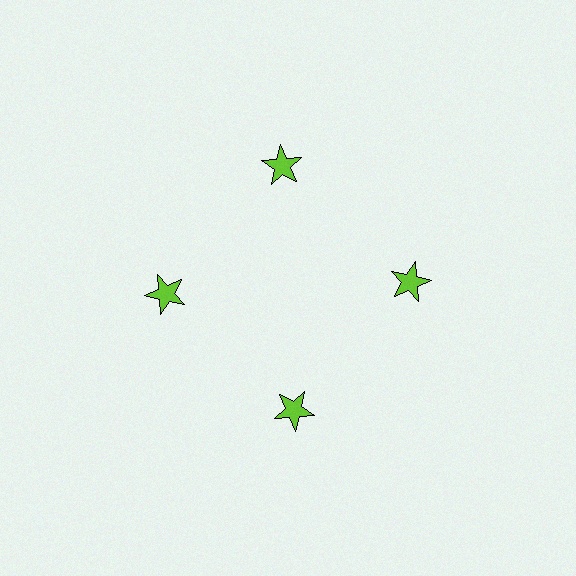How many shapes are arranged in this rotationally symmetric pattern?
There are 4 shapes, arranged in 4 groups of 1.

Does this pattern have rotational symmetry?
Yes, this pattern has 4-fold rotational symmetry. It looks the same after rotating 90 degrees around the center.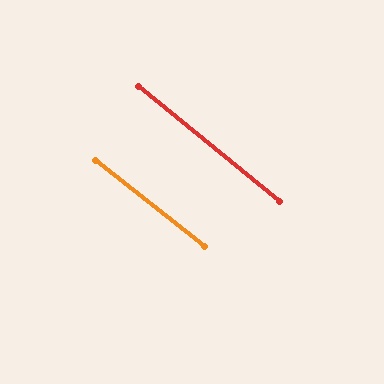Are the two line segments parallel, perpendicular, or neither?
Parallel — their directions differ by only 1.1°.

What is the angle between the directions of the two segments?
Approximately 1 degree.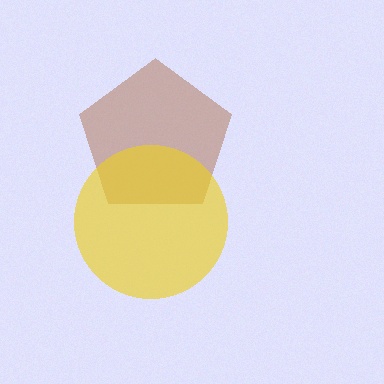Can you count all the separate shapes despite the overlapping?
Yes, there are 2 separate shapes.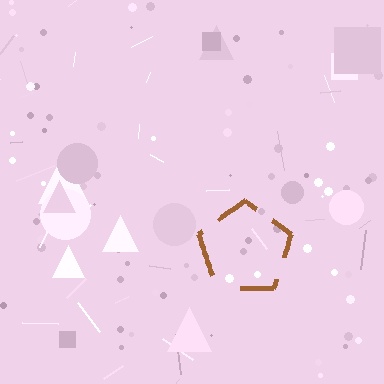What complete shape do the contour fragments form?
The contour fragments form a pentagon.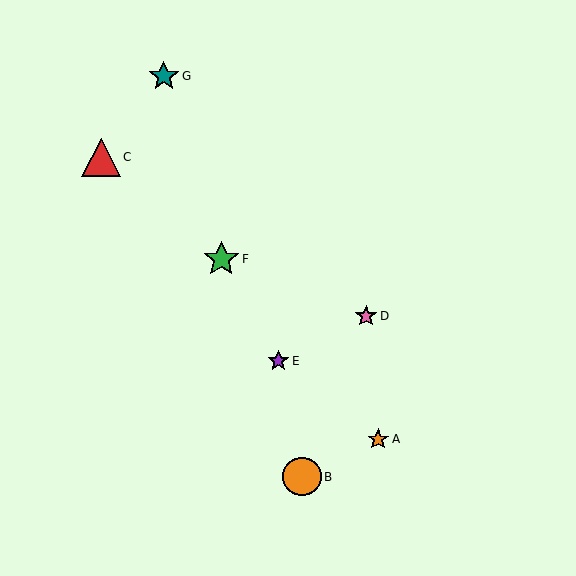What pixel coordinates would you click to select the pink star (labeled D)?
Click at (366, 316) to select the pink star D.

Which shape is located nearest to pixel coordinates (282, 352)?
The purple star (labeled E) at (278, 361) is nearest to that location.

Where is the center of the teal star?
The center of the teal star is at (164, 76).